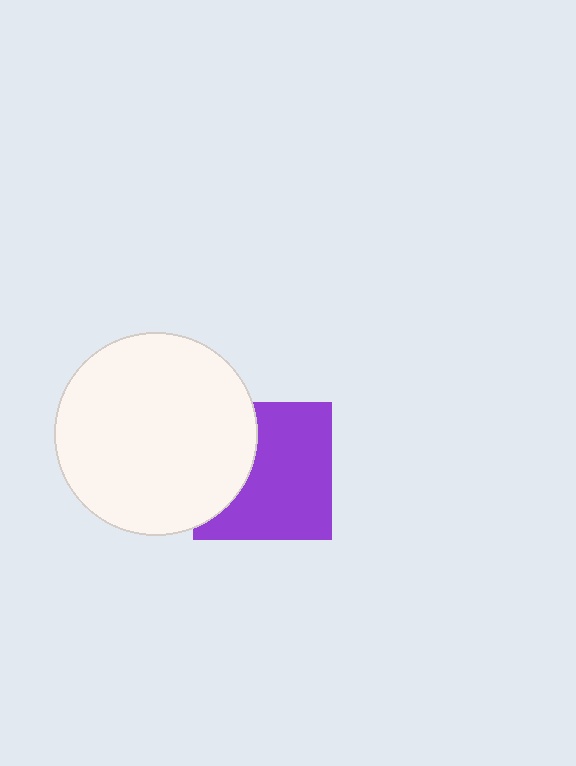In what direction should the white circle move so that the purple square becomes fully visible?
The white circle should move left. That is the shortest direction to clear the overlap and leave the purple square fully visible.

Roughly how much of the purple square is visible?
Most of it is visible (roughly 66%).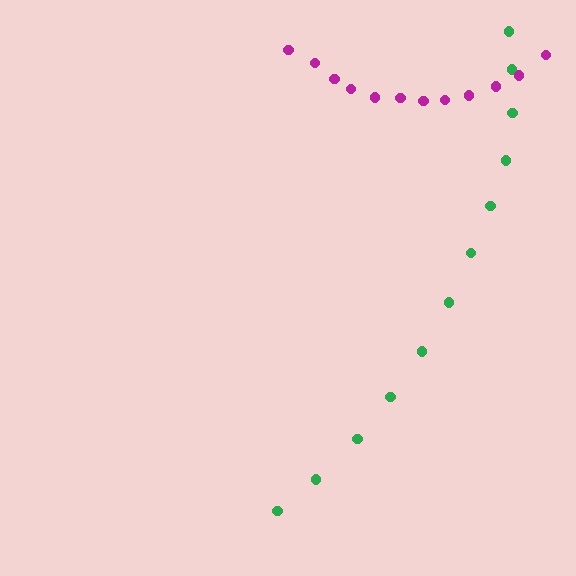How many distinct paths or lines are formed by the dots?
There are 2 distinct paths.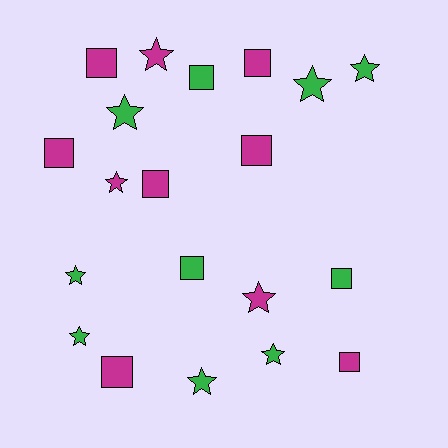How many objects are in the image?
There are 20 objects.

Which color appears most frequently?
Magenta, with 10 objects.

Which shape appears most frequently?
Square, with 10 objects.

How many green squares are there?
There are 3 green squares.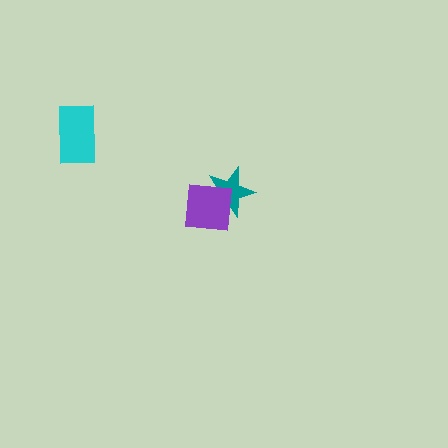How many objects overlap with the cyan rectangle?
0 objects overlap with the cyan rectangle.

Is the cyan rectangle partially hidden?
No, no other shape covers it.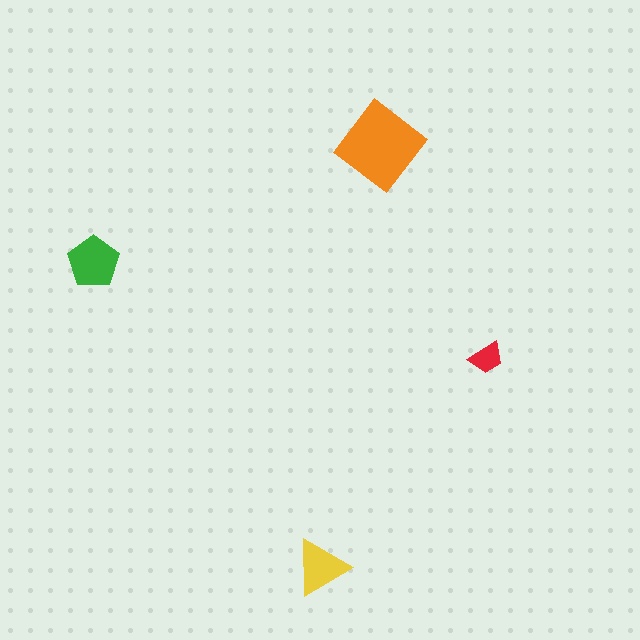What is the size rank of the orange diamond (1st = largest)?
1st.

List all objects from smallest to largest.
The red trapezoid, the yellow triangle, the green pentagon, the orange diamond.